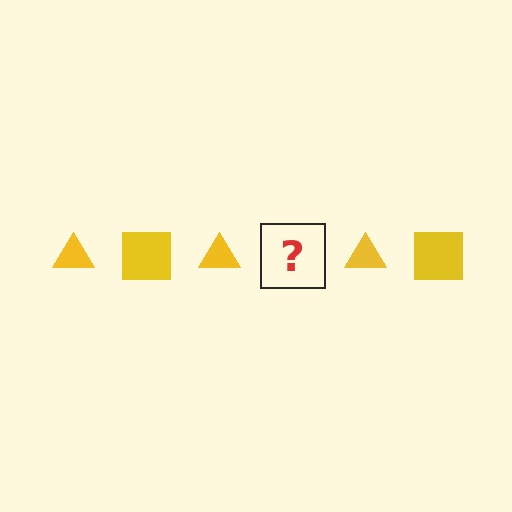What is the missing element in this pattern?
The missing element is a yellow square.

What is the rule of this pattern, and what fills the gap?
The rule is that the pattern cycles through triangle, square shapes in yellow. The gap should be filled with a yellow square.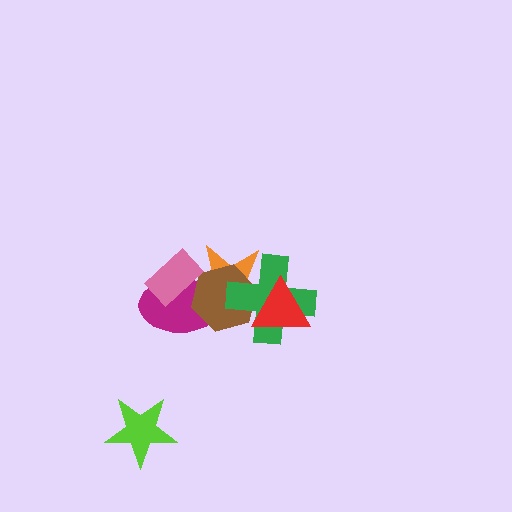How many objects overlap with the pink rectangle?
2 objects overlap with the pink rectangle.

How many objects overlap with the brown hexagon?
4 objects overlap with the brown hexagon.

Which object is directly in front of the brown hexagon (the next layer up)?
The green cross is directly in front of the brown hexagon.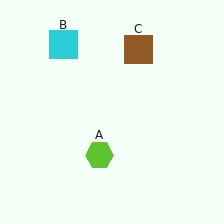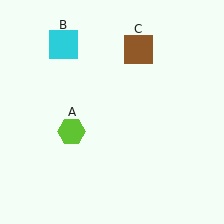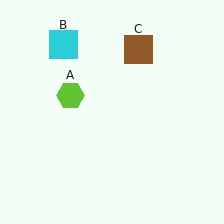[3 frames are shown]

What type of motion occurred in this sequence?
The lime hexagon (object A) rotated clockwise around the center of the scene.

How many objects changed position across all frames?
1 object changed position: lime hexagon (object A).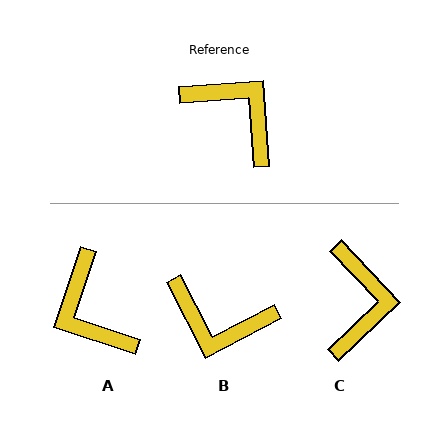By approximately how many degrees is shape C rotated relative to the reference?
Approximately 51 degrees clockwise.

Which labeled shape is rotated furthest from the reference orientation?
A, about 157 degrees away.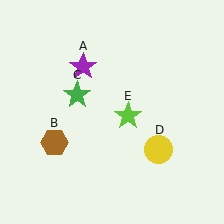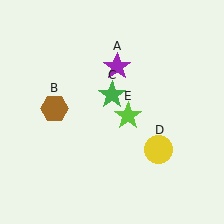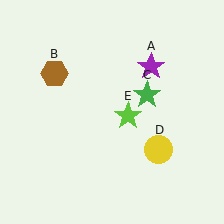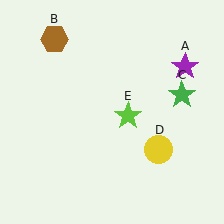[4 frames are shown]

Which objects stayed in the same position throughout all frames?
Yellow circle (object D) and lime star (object E) remained stationary.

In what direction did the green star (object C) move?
The green star (object C) moved right.